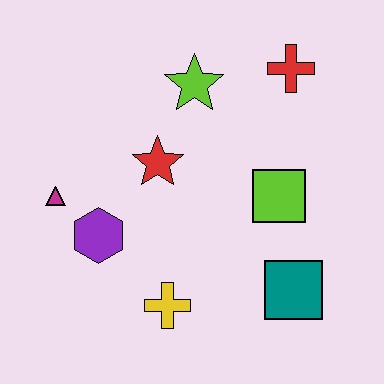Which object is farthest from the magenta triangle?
The red cross is farthest from the magenta triangle.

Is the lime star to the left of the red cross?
Yes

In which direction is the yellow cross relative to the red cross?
The yellow cross is below the red cross.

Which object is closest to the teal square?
The lime square is closest to the teal square.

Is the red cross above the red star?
Yes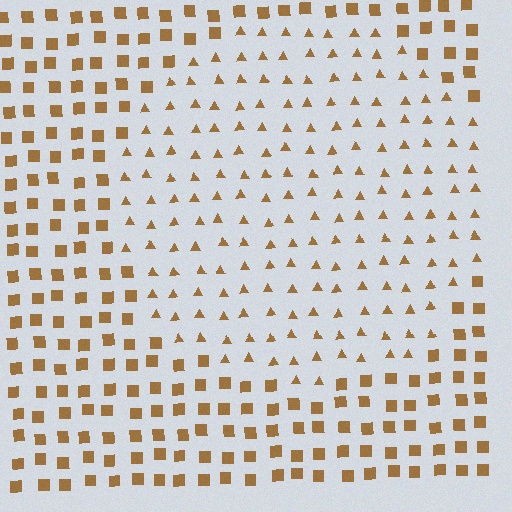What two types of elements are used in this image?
The image uses triangles inside the circle region and squares outside it.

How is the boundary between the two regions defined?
The boundary is defined by a change in element shape: triangles inside vs. squares outside. All elements share the same color and spacing.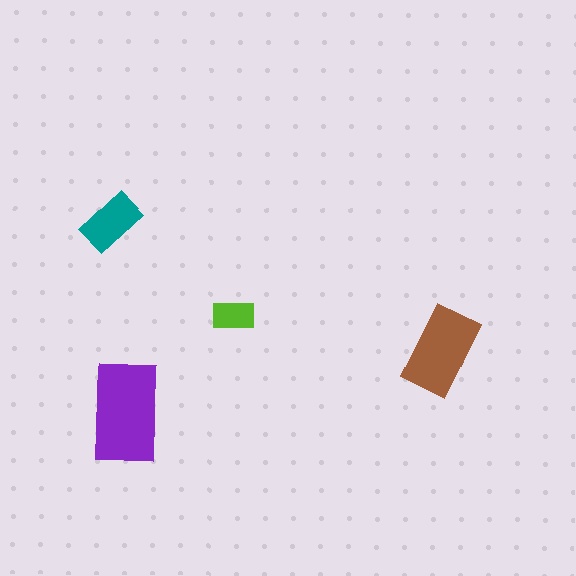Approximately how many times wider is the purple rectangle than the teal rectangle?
About 1.5 times wider.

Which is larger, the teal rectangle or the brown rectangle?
The brown one.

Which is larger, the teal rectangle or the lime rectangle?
The teal one.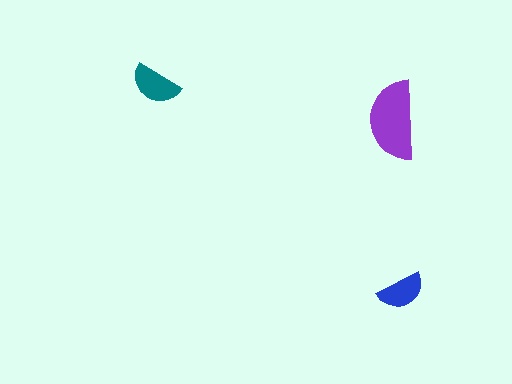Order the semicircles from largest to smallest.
the purple one, the teal one, the blue one.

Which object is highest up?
The teal semicircle is topmost.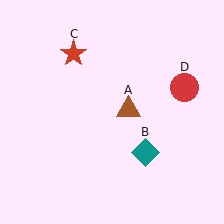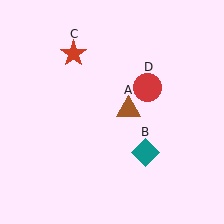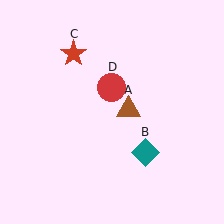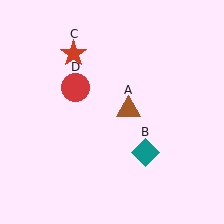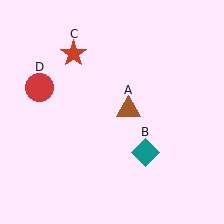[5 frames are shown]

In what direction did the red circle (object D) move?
The red circle (object D) moved left.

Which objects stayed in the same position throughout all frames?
Brown triangle (object A) and teal diamond (object B) and red star (object C) remained stationary.